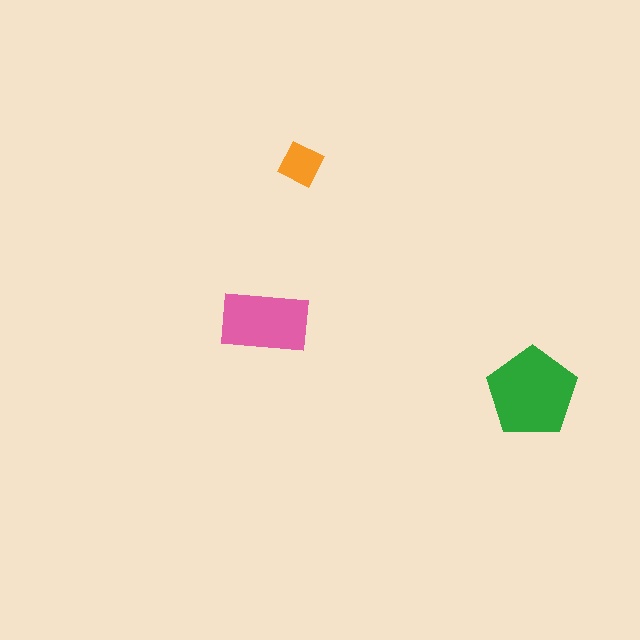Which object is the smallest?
The orange diamond.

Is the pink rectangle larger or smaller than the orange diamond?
Larger.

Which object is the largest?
The green pentagon.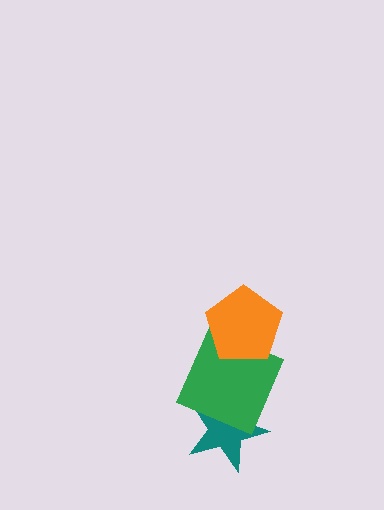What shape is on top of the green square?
The orange pentagon is on top of the green square.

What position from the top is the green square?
The green square is 2nd from the top.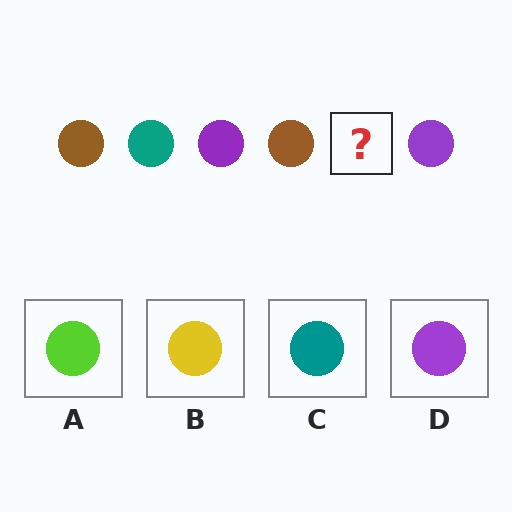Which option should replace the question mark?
Option C.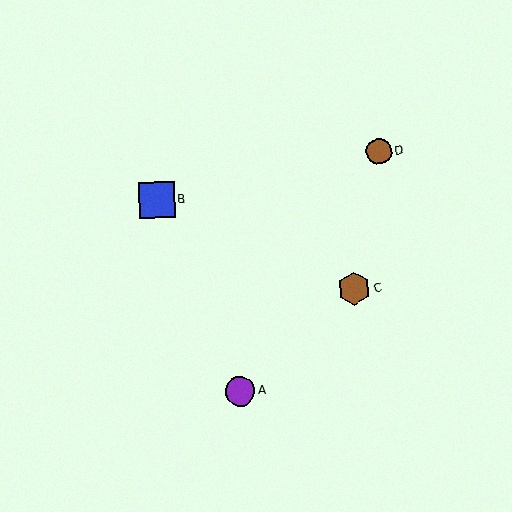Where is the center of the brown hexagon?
The center of the brown hexagon is at (354, 289).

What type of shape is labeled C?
Shape C is a brown hexagon.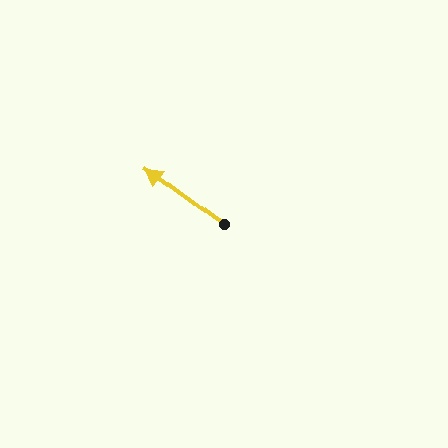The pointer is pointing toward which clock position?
Roughly 10 o'clock.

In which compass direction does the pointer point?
Northwest.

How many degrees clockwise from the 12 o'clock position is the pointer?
Approximately 306 degrees.